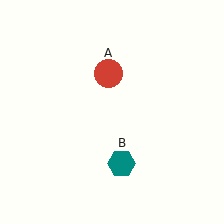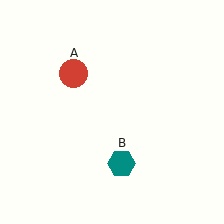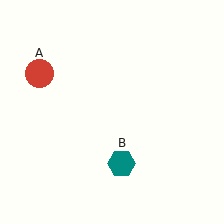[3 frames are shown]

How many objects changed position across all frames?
1 object changed position: red circle (object A).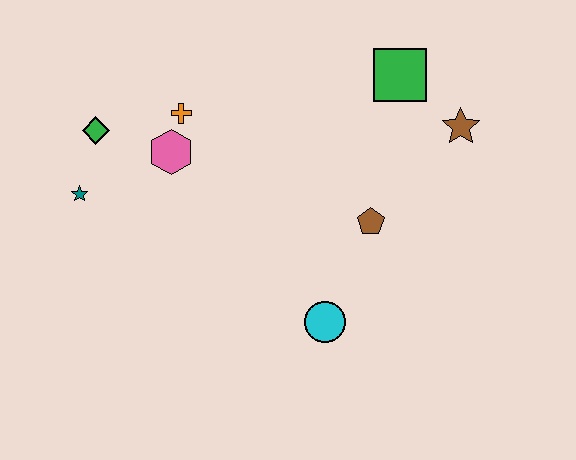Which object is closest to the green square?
The brown star is closest to the green square.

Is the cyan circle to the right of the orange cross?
Yes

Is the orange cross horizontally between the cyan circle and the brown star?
No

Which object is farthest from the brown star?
The teal star is farthest from the brown star.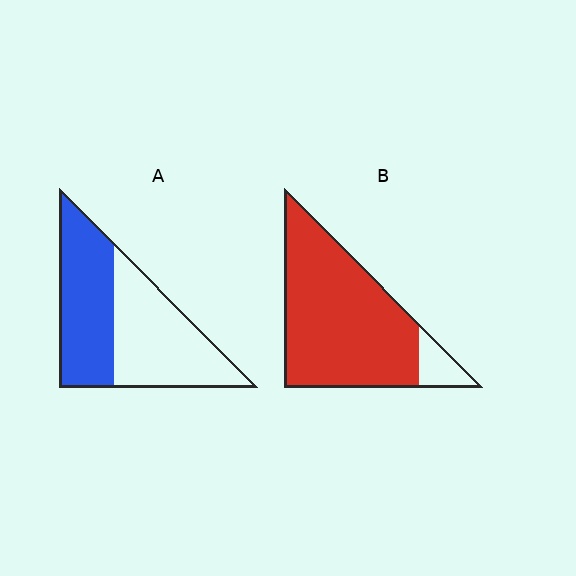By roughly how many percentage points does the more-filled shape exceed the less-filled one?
By roughly 40 percentage points (B over A).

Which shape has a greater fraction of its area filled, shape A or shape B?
Shape B.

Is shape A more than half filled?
Roughly half.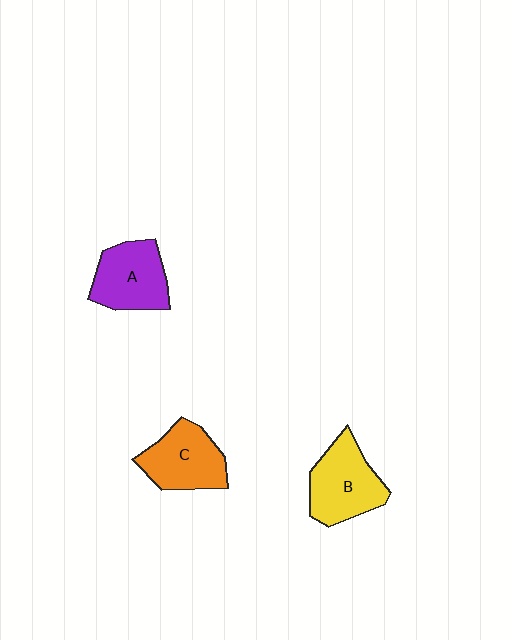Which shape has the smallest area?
Shape A (purple).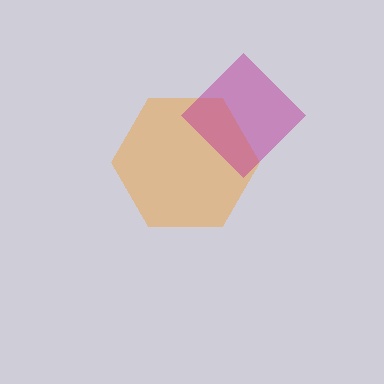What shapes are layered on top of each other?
The layered shapes are: an orange hexagon, a magenta diamond.